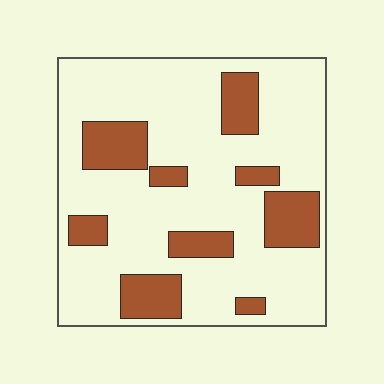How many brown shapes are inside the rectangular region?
9.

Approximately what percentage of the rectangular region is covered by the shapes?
Approximately 25%.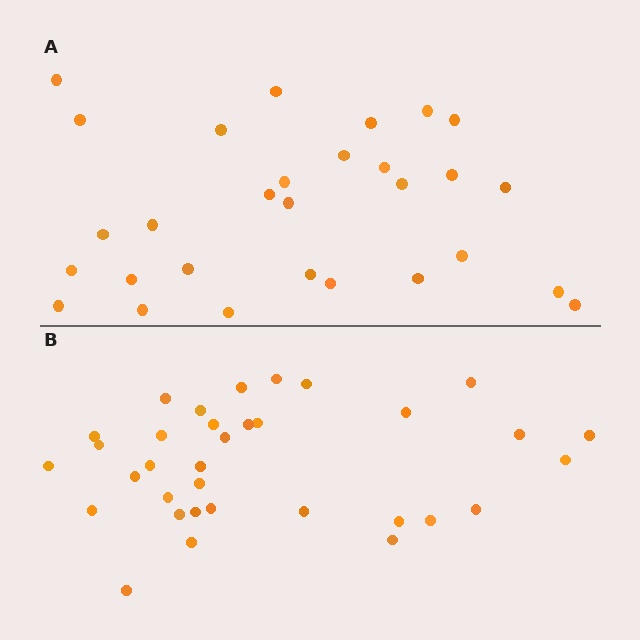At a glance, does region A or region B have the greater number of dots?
Region B (the bottom region) has more dots.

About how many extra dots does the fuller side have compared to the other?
Region B has about 5 more dots than region A.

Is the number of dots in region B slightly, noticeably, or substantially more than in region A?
Region B has only slightly more — the two regions are fairly close. The ratio is roughly 1.2 to 1.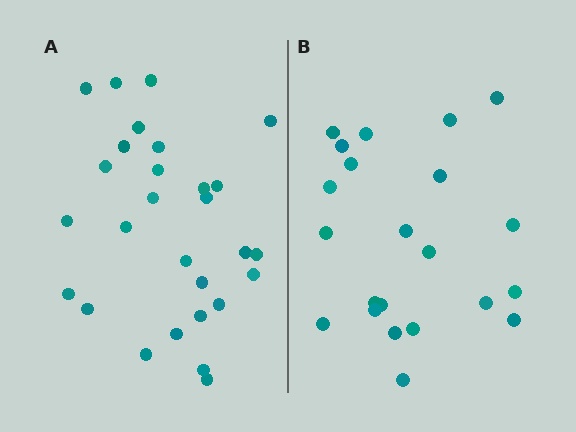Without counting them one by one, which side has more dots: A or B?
Region A (the left region) has more dots.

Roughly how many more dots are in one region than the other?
Region A has about 6 more dots than region B.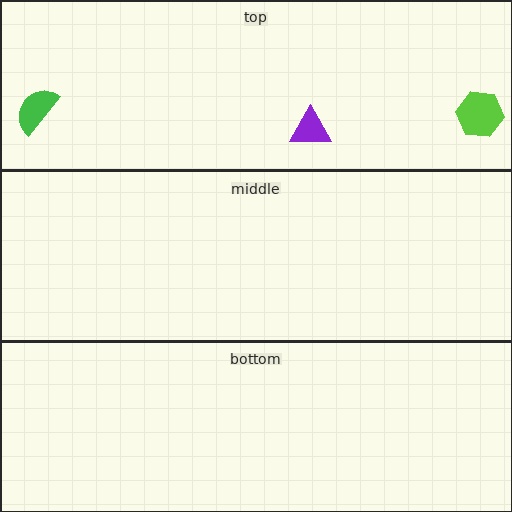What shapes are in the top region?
The purple triangle, the green semicircle, the lime hexagon.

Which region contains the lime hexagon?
The top region.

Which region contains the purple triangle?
The top region.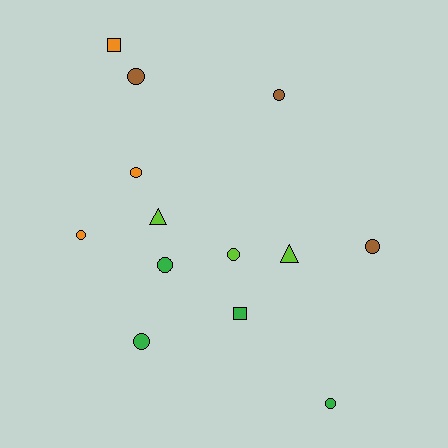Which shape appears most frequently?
Circle, with 9 objects.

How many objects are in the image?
There are 13 objects.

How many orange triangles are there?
There are no orange triangles.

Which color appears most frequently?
Green, with 4 objects.